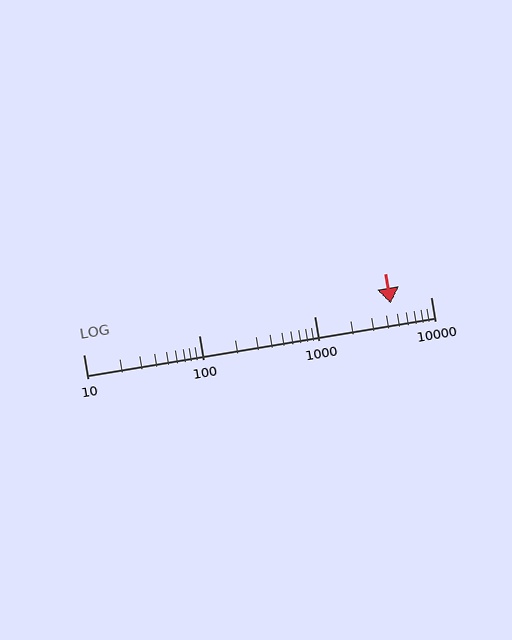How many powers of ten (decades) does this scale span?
The scale spans 3 decades, from 10 to 10000.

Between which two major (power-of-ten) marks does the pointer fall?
The pointer is between 1000 and 10000.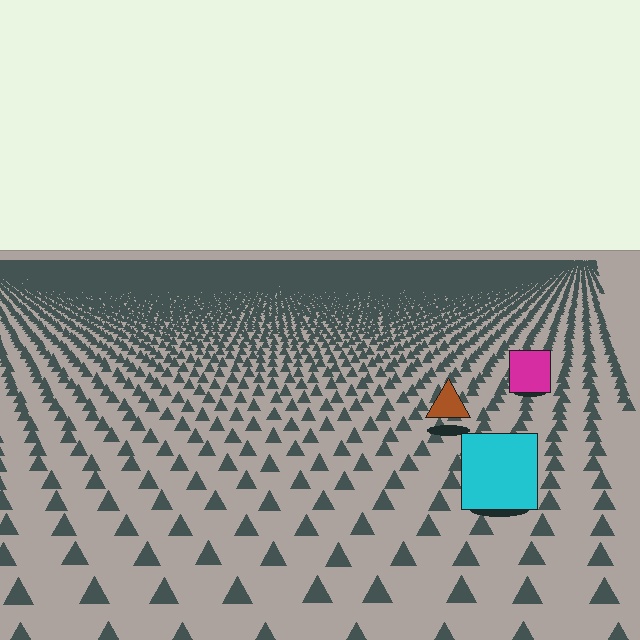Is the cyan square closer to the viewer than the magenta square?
Yes. The cyan square is closer — you can tell from the texture gradient: the ground texture is coarser near it.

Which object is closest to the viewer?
The cyan square is closest. The texture marks near it are larger and more spread out.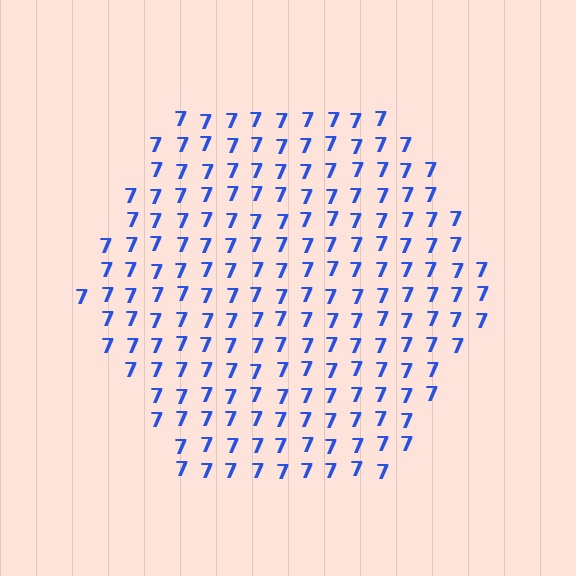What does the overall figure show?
The overall figure shows a hexagon.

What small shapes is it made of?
It is made of small digit 7's.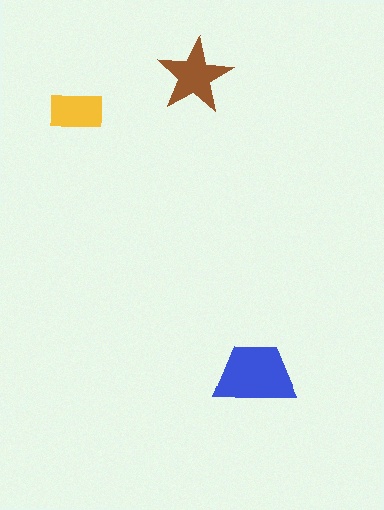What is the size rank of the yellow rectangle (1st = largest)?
3rd.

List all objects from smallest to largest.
The yellow rectangle, the brown star, the blue trapezoid.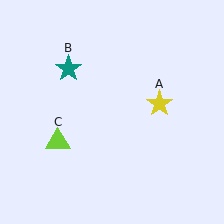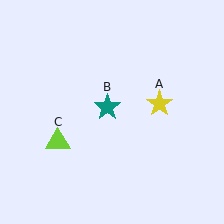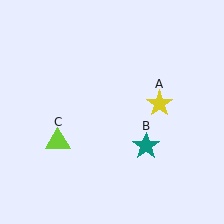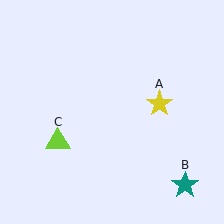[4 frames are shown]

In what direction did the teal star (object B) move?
The teal star (object B) moved down and to the right.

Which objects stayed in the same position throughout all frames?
Yellow star (object A) and lime triangle (object C) remained stationary.